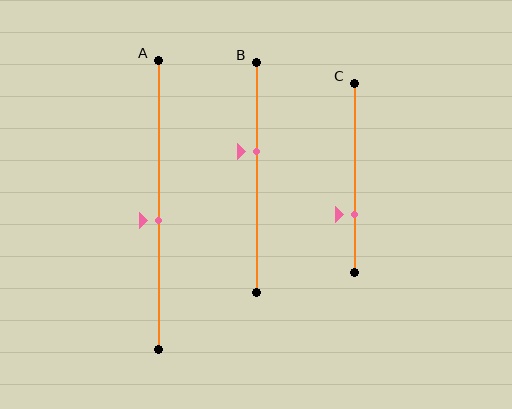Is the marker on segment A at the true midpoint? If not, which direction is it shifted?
No, the marker on segment A is shifted downward by about 5% of the segment length.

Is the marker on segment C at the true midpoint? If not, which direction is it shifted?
No, the marker on segment C is shifted downward by about 19% of the segment length.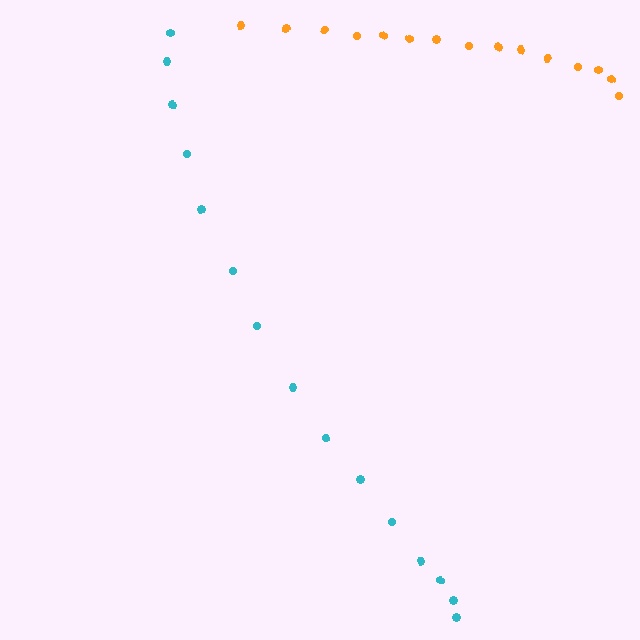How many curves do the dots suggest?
There are 2 distinct paths.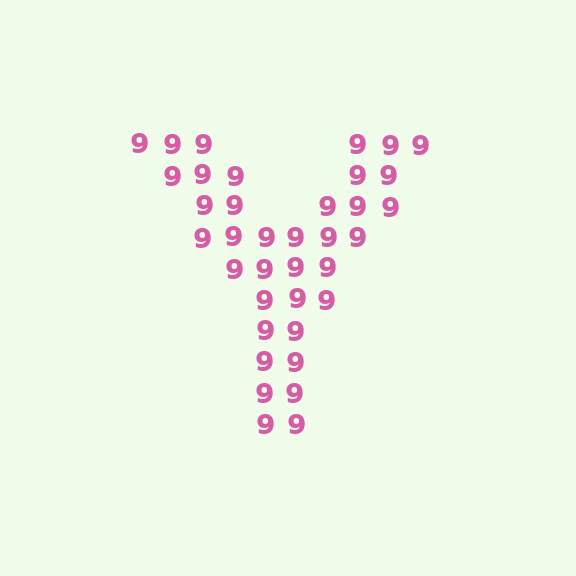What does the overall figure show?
The overall figure shows the letter Y.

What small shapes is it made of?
It is made of small digit 9's.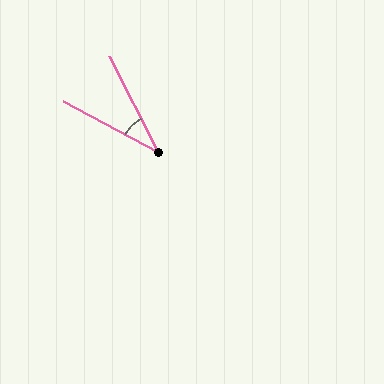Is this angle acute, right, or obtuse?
It is acute.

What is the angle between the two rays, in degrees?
Approximately 35 degrees.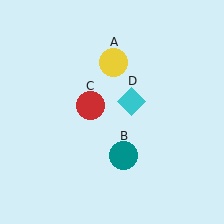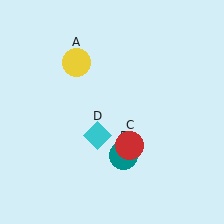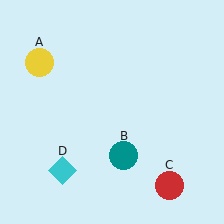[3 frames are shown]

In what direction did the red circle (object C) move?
The red circle (object C) moved down and to the right.